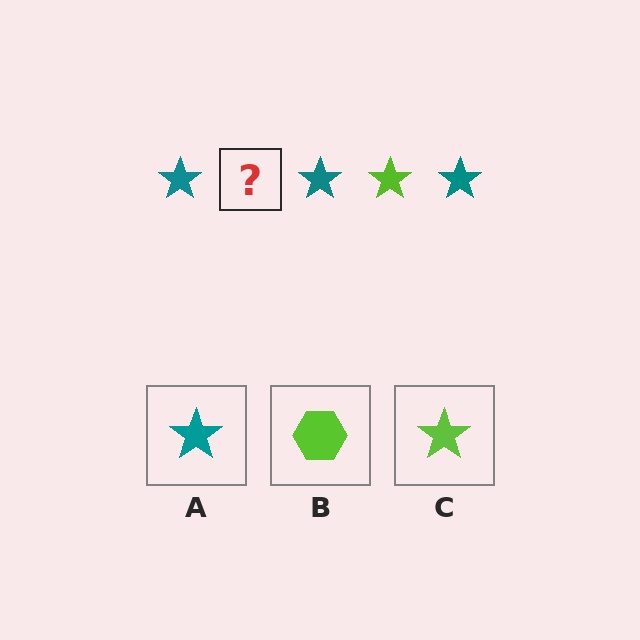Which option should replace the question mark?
Option C.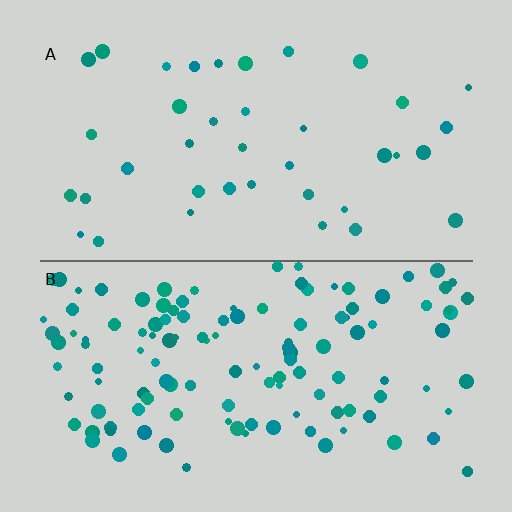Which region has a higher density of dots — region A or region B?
B (the bottom).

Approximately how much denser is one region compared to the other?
Approximately 3.2× — region B over region A.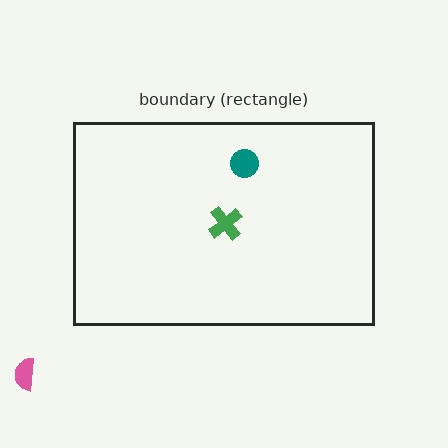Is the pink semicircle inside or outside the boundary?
Outside.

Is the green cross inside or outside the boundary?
Inside.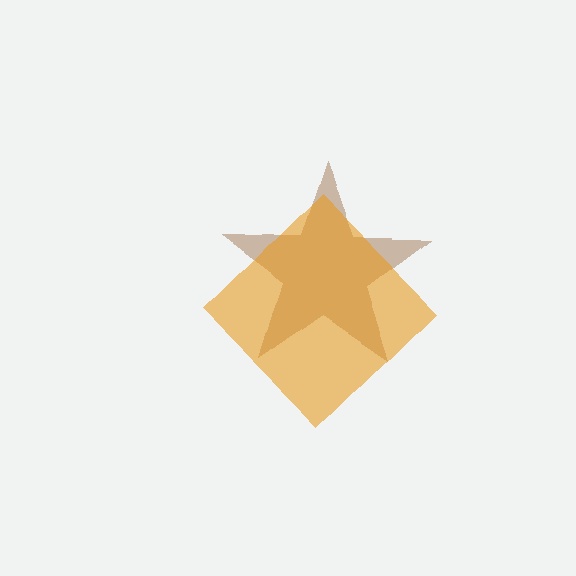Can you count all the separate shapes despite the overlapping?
Yes, there are 2 separate shapes.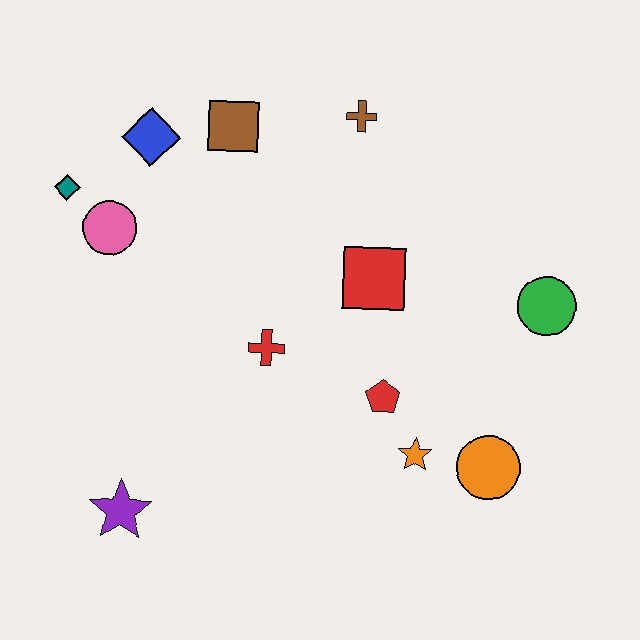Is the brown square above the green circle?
Yes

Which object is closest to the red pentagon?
The orange star is closest to the red pentagon.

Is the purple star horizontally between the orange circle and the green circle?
No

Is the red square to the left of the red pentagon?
Yes